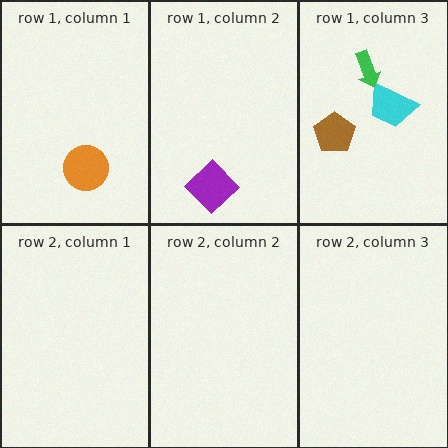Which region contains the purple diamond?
The row 1, column 2 region.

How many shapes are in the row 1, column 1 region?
1.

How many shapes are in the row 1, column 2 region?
1.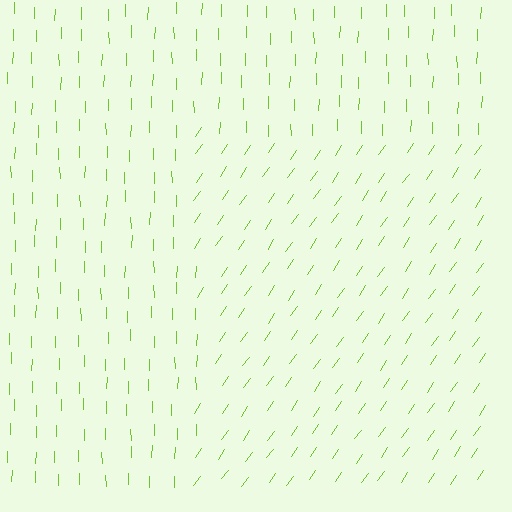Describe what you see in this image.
The image is filled with small lime line segments. A rectangle region in the image has lines oriented differently from the surrounding lines, creating a visible texture boundary.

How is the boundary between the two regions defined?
The boundary is defined purely by a change in line orientation (approximately 34 degrees difference). All lines are the same color and thickness.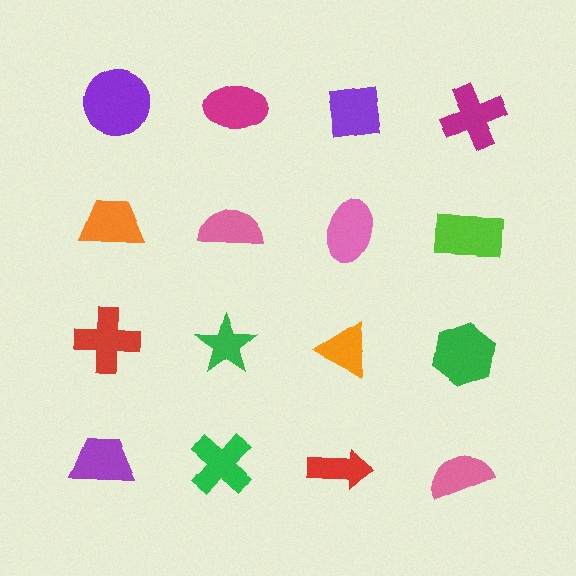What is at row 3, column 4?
A green hexagon.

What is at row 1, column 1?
A purple circle.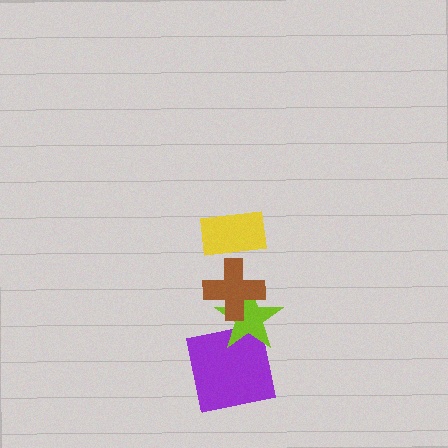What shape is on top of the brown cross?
The yellow rectangle is on top of the brown cross.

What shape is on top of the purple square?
The lime star is on top of the purple square.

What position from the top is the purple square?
The purple square is 4th from the top.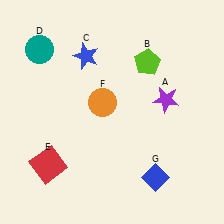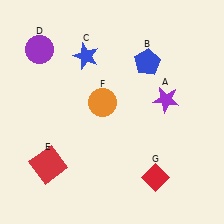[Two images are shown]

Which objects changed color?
B changed from lime to blue. D changed from teal to purple. G changed from blue to red.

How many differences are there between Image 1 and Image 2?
There are 3 differences between the two images.